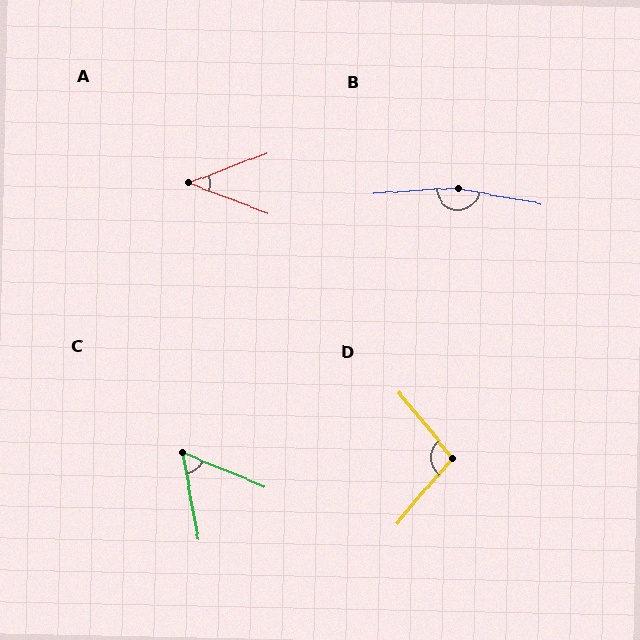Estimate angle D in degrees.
Approximately 101 degrees.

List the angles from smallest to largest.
A (41°), C (57°), D (101°), B (166°).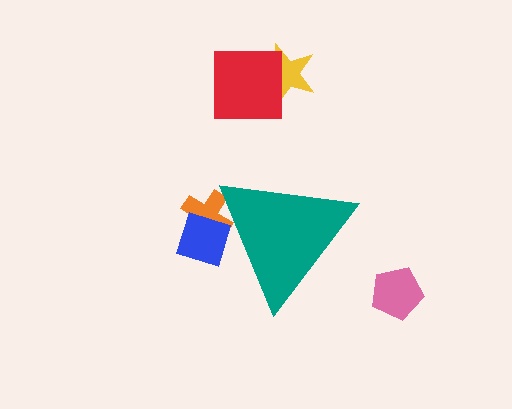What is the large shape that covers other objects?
A teal triangle.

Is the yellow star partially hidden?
No, the yellow star is fully visible.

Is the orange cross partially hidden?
Yes, the orange cross is partially hidden behind the teal triangle.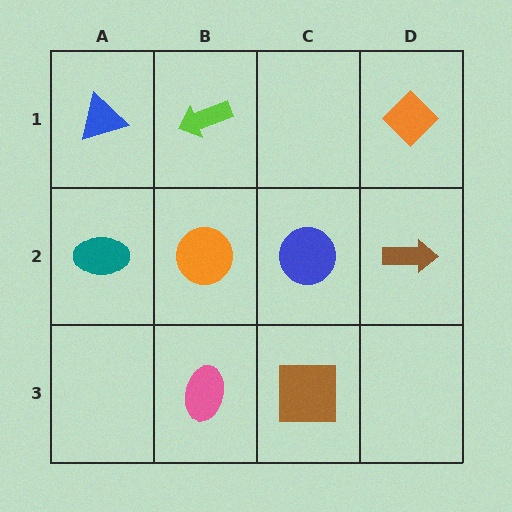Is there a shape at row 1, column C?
No, that cell is empty.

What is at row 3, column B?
A pink ellipse.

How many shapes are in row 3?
2 shapes.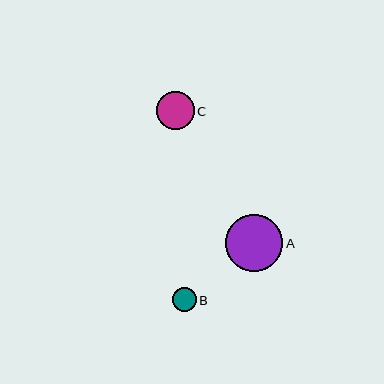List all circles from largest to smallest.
From largest to smallest: A, C, B.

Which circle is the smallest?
Circle B is the smallest with a size of approximately 23 pixels.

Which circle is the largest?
Circle A is the largest with a size of approximately 57 pixels.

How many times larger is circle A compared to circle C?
Circle A is approximately 1.5 times the size of circle C.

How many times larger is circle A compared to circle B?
Circle A is approximately 2.4 times the size of circle B.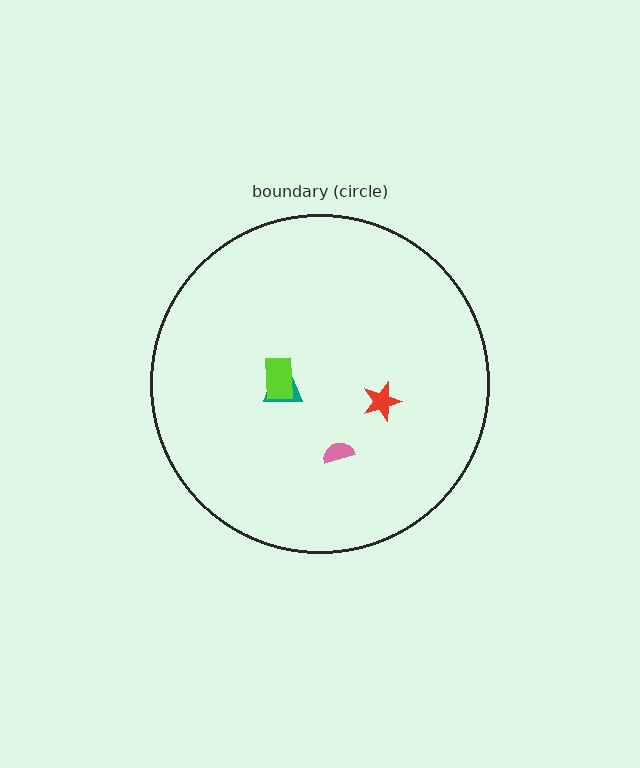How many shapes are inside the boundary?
4 inside, 0 outside.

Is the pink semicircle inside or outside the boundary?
Inside.